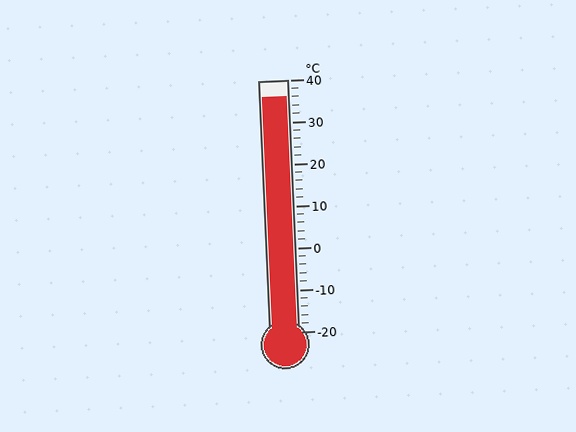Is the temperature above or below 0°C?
The temperature is above 0°C.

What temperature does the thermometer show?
The thermometer shows approximately 36°C.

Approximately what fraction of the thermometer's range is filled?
The thermometer is filled to approximately 95% of its range.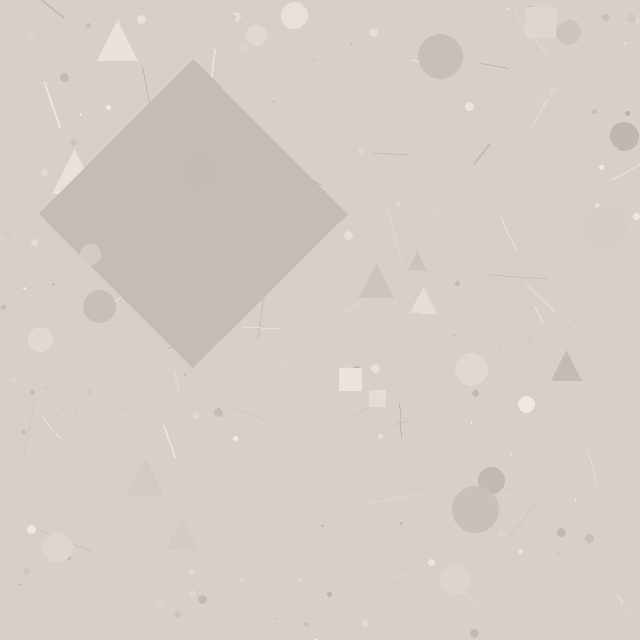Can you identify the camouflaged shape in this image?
The camouflaged shape is a diamond.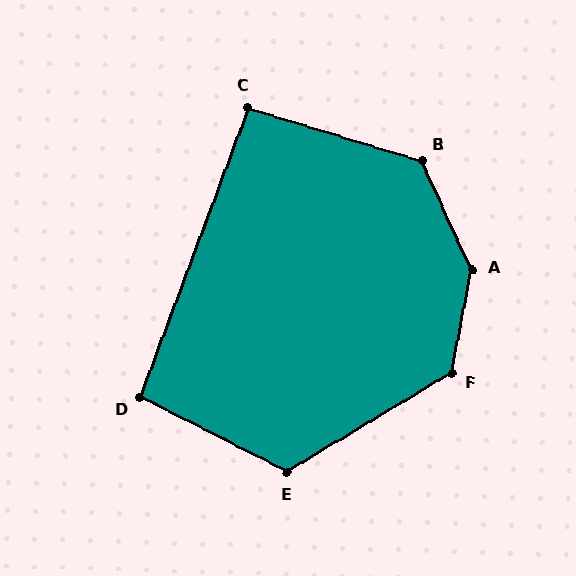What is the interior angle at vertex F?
Approximately 132 degrees (obtuse).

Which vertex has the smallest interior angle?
C, at approximately 94 degrees.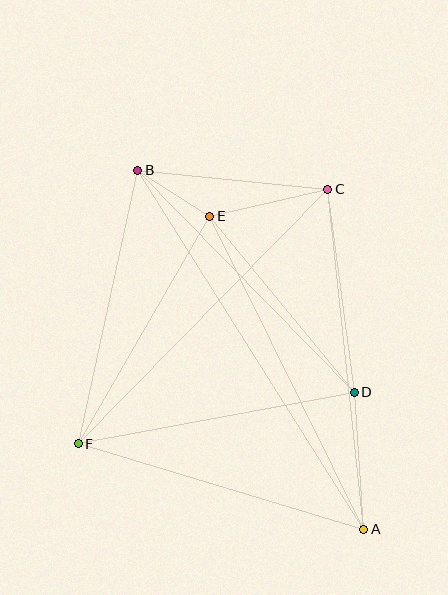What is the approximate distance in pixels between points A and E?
The distance between A and E is approximately 349 pixels.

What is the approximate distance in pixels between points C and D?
The distance between C and D is approximately 205 pixels.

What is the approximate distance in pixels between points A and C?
The distance between A and C is approximately 342 pixels.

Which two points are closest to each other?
Points B and E are closest to each other.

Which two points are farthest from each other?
Points A and B are farthest from each other.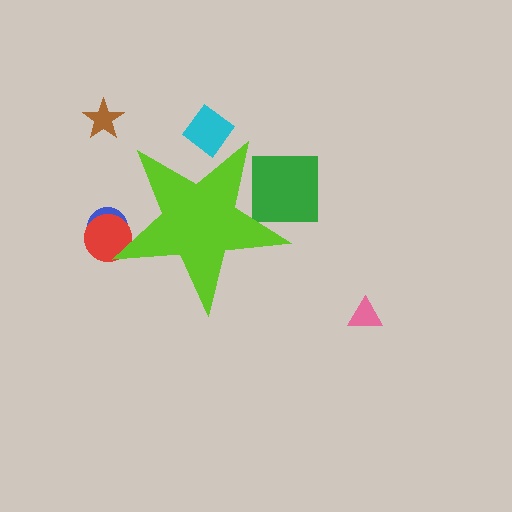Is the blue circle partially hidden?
Yes, the blue circle is partially hidden behind the lime star.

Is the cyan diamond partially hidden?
Yes, the cyan diamond is partially hidden behind the lime star.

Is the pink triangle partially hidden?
No, the pink triangle is fully visible.